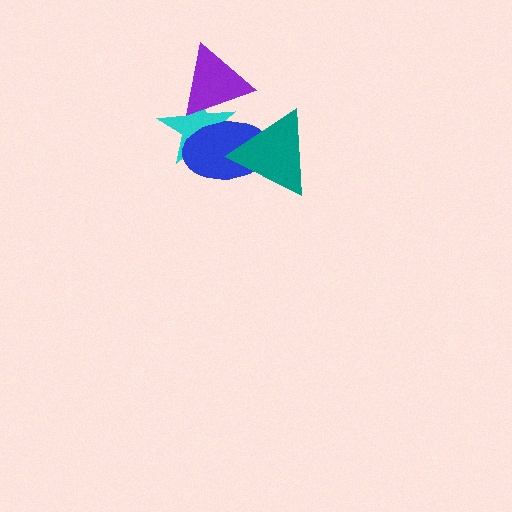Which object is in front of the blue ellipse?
The teal triangle is in front of the blue ellipse.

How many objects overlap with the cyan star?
3 objects overlap with the cyan star.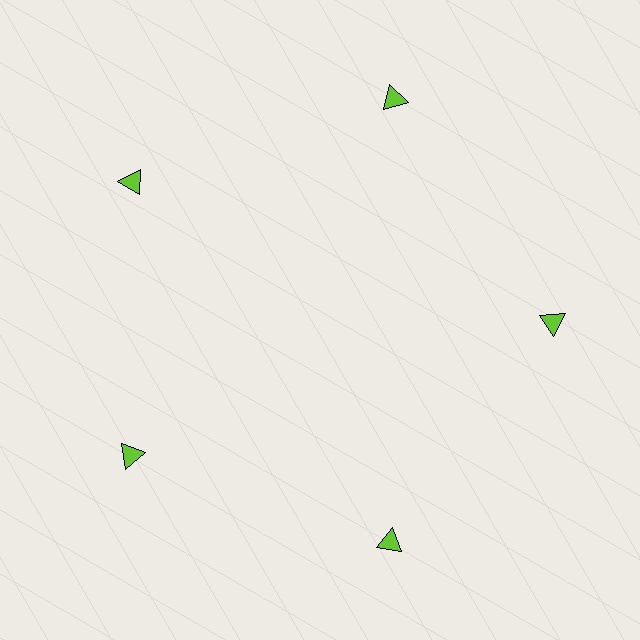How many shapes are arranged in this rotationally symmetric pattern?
There are 5 shapes, arranged in 5 groups of 1.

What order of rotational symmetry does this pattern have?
This pattern has 5-fold rotational symmetry.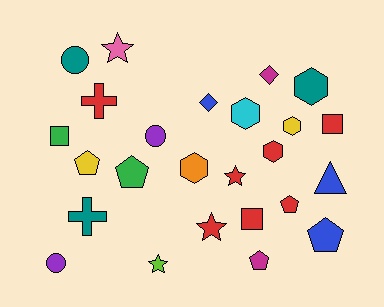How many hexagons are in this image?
There are 5 hexagons.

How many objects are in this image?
There are 25 objects.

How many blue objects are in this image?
There are 3 blue objects.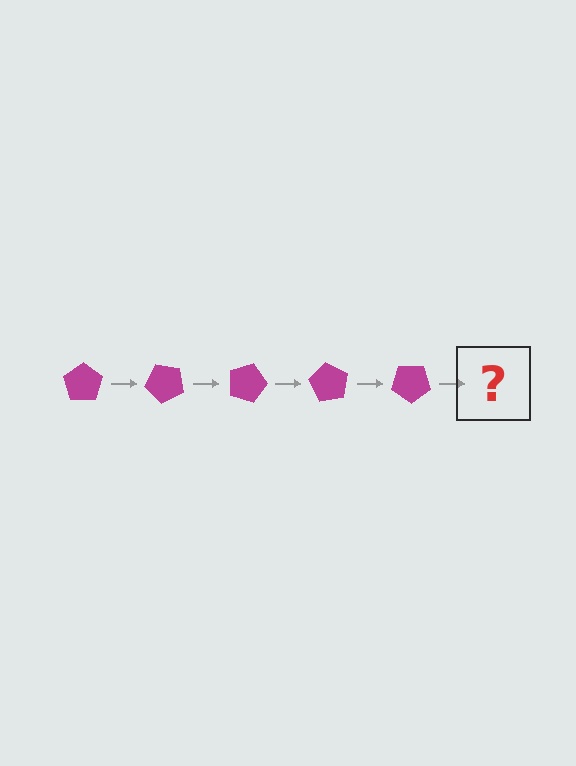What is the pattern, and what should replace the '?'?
The pattern is that the pentagon rotates 45 degrees each step. The '?' should be a magenta pentagon rotated 225 degrees.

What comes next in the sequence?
The next element should be a magenta pentagon rotated 225 degrees.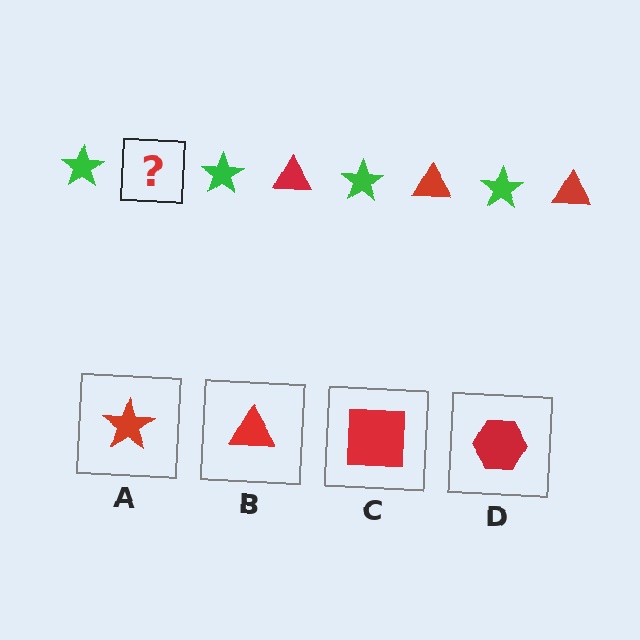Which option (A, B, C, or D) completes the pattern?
B.